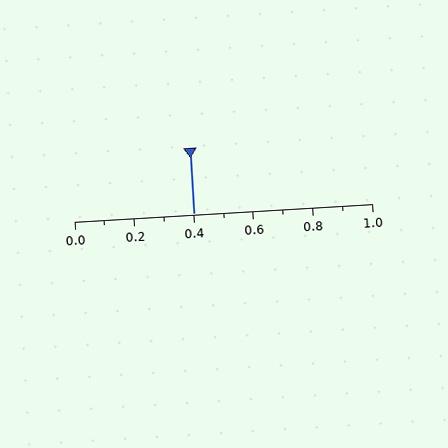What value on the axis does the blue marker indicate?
The marker indicates approximately 0.4.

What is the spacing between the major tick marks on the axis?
The major ticks are spaced 0.2 apart.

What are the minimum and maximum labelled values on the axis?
The axis runs from 0.0 to 1.0.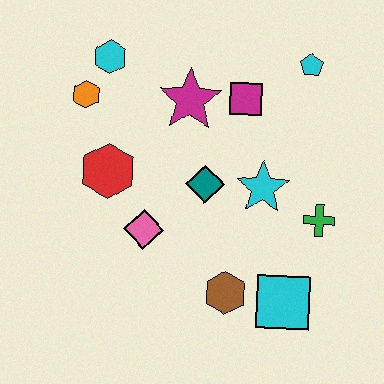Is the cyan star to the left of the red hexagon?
No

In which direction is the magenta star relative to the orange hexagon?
The magenta star is to the right of the orange hexagon.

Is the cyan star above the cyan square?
Yes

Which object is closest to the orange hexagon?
The cyan hexagon is closest to the orange hexagon.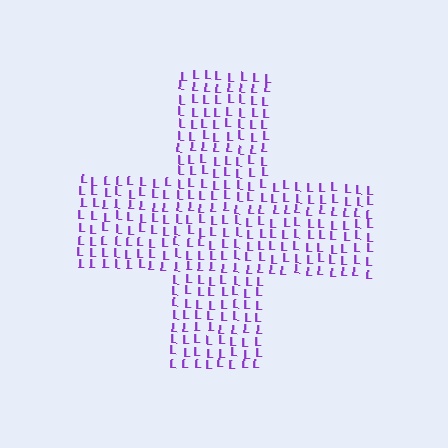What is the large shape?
The large shape is a cross.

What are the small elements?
The small elements are letter L's.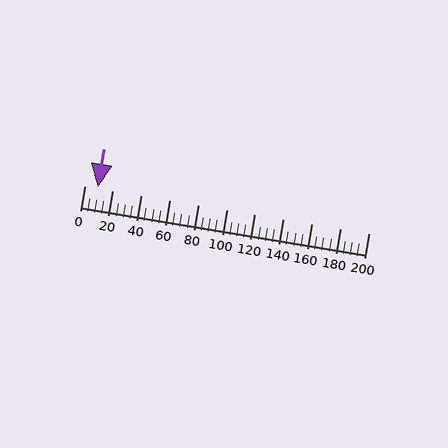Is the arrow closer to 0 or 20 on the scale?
The arrow is closer to 0.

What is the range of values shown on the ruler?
The ruler shows values from 0 to 200.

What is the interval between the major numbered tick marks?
The major tick marks are spaced 20 units apart.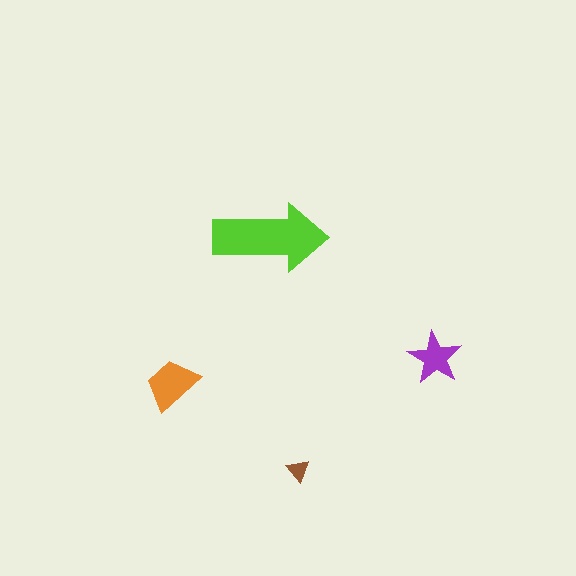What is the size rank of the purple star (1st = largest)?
3rd.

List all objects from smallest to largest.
The brown triangle, the purple star, the orange trapezoid, the lime arrow.